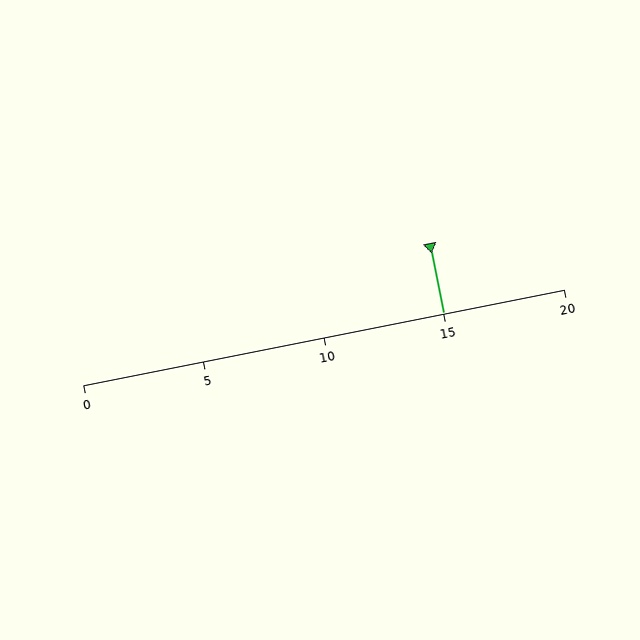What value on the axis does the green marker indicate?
The marker indicates approximately 15.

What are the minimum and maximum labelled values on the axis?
The axis runs from 0 to 20.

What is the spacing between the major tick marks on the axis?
The major ticks are spaced 5 apart.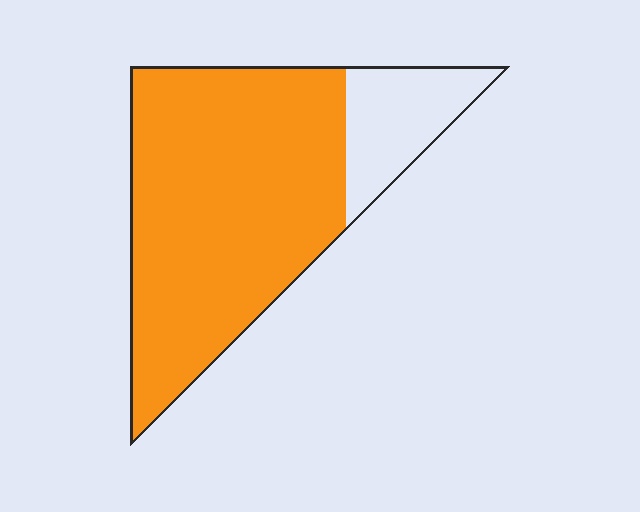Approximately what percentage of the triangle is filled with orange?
Approximately 80%.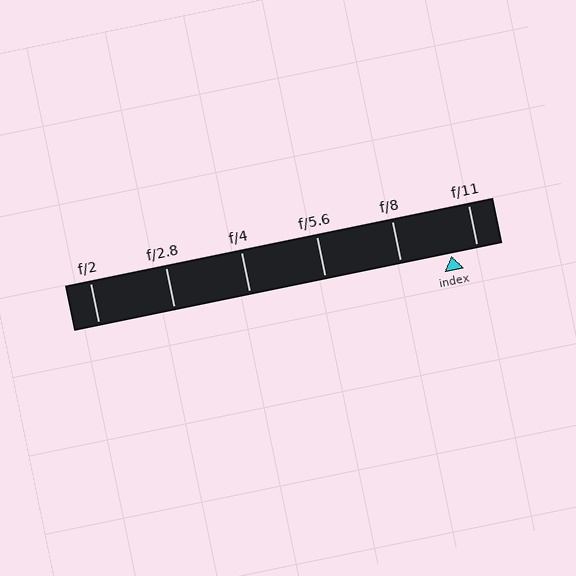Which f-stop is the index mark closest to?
The index mark is closest to f/11.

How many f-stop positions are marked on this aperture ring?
There are 6 f-stop positions marked.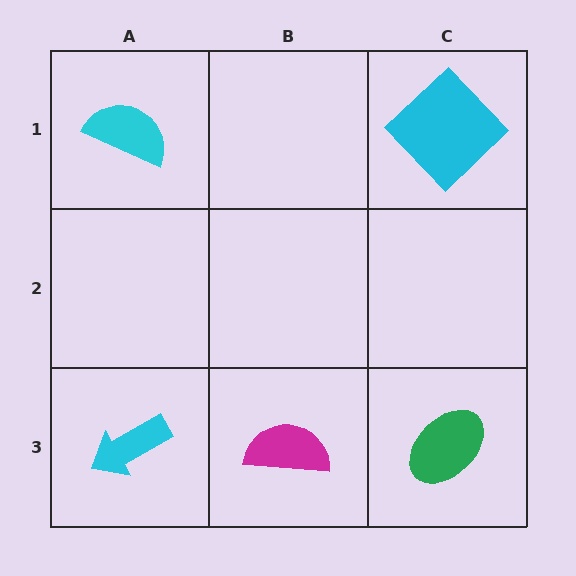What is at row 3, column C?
A green ellipse.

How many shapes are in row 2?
0 shapes.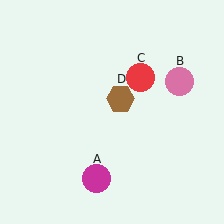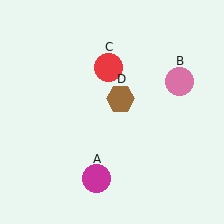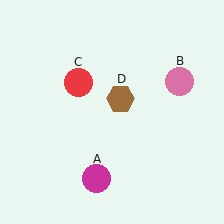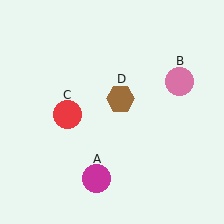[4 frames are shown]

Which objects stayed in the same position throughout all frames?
Magenta circle (object A) and pink circle (object B) and brown hexagon (object D) remained stationary.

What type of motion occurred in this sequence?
The red circle (object C) rotated counterclockwise around the center of the scene.